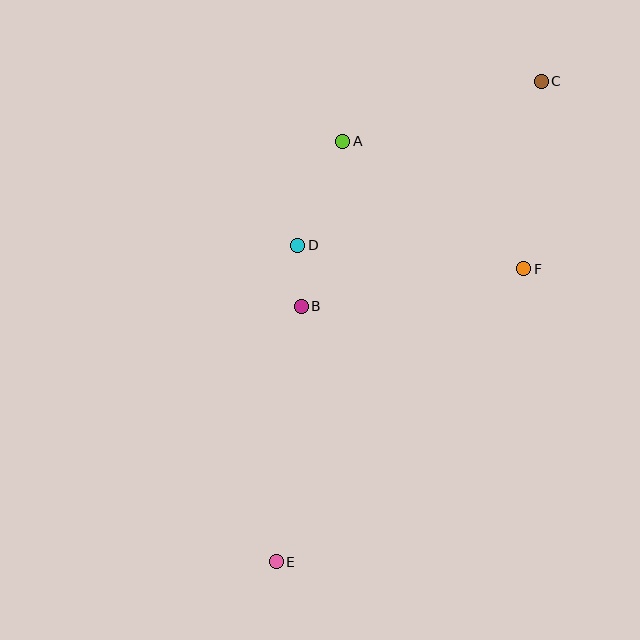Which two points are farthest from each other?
Points C and E are farthest from each other.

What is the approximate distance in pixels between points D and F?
The distance between D and F is approximately 227 pixels.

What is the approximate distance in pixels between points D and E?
The distance between D and E is approximately 317 pixels.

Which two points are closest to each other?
Points B and D are closest to each other.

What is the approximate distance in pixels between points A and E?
The distance between A and E is approximately 426 pixels.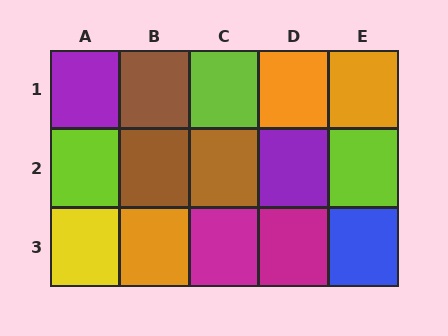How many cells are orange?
3 cells are orange.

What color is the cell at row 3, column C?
Magenta.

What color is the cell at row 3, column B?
Orange.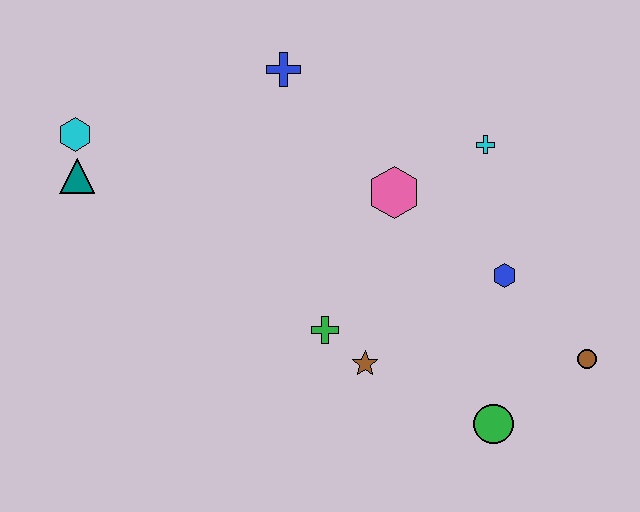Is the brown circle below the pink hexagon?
Yes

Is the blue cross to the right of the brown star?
No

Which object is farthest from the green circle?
The cyan hexagon is farthest from the green circle.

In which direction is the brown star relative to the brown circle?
The brown star is to the left of the brown circle.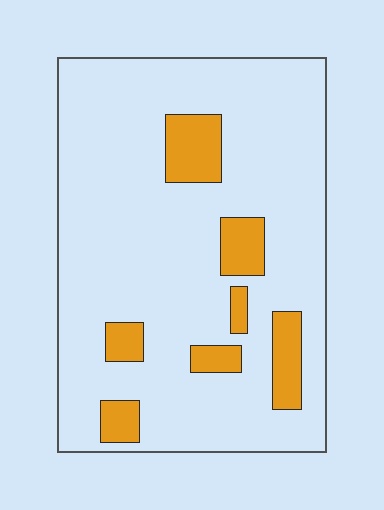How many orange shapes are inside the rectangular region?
7.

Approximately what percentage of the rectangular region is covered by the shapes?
Approximately 15%.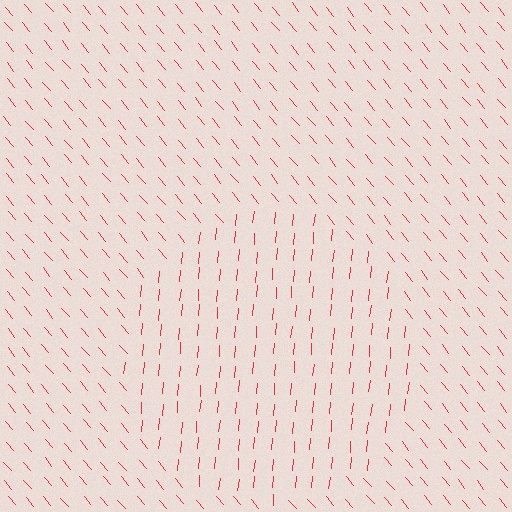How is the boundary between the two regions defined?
The boundary is defined purely by a change in line orientation (approximately 45 degrees difference). All lines are the same color and thickness.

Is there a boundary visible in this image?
Yes, there is a texture boundary formed by a change in line orientation.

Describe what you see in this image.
The image is filled with small red line segments. A circle region in the image has lines oriented differently from the surrounding lines, creating a visible texture boundary.